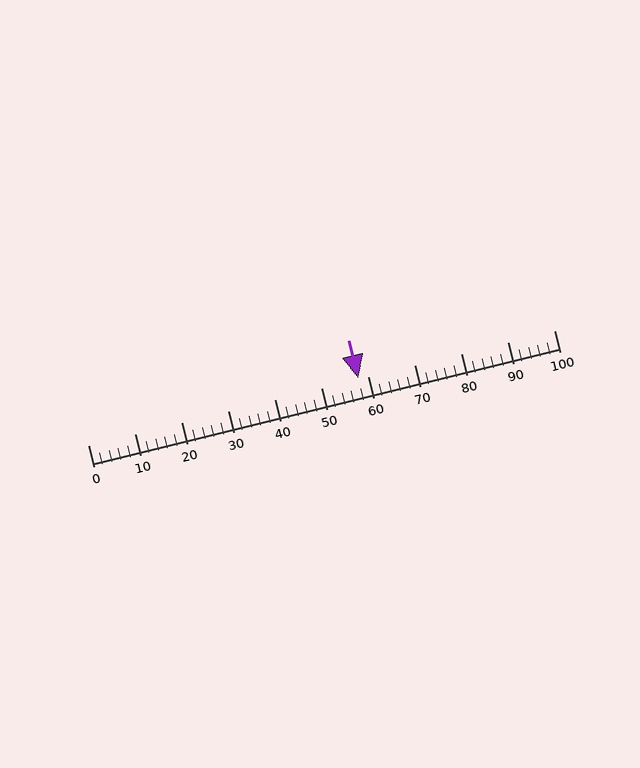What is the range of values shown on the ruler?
The ruler shows values from 0 to 100.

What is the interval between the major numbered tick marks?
The major tick marks are spaced 10 units apart.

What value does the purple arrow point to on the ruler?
The purple arrow points to approximately 58.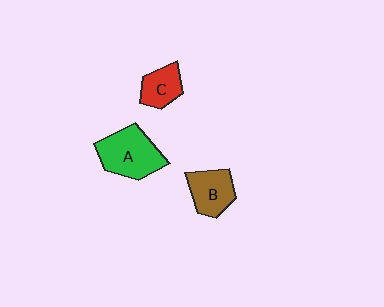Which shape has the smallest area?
Shape C (red).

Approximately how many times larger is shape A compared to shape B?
Approximately 1.4 times.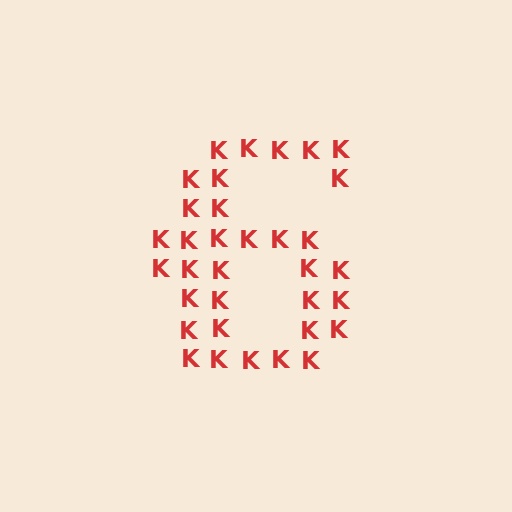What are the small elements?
The small elements are letter K's.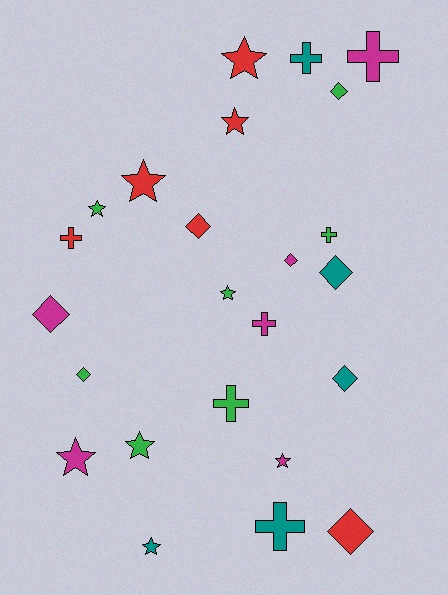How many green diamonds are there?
There are 2 green diamonds.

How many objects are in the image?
There are 24 objects.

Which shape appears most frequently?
Star, with 9 objects.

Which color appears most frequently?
Green, with 7 objects.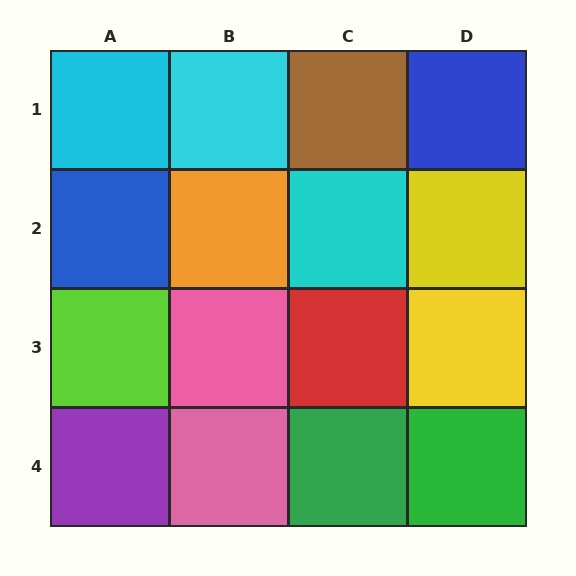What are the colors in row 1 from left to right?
Cyan, cyan, brown, blue.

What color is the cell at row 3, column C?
Red.